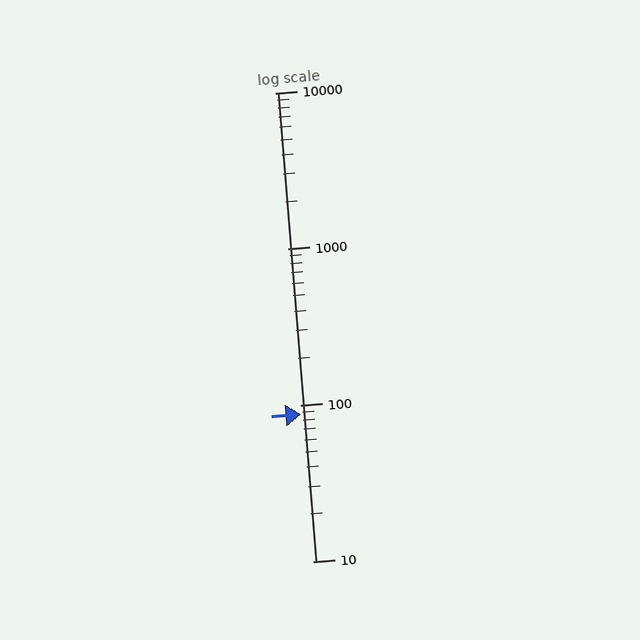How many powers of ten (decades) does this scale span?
The scale spans 3 decades, from 10 to 10000.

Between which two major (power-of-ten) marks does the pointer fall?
The pointer is between 10 and 100.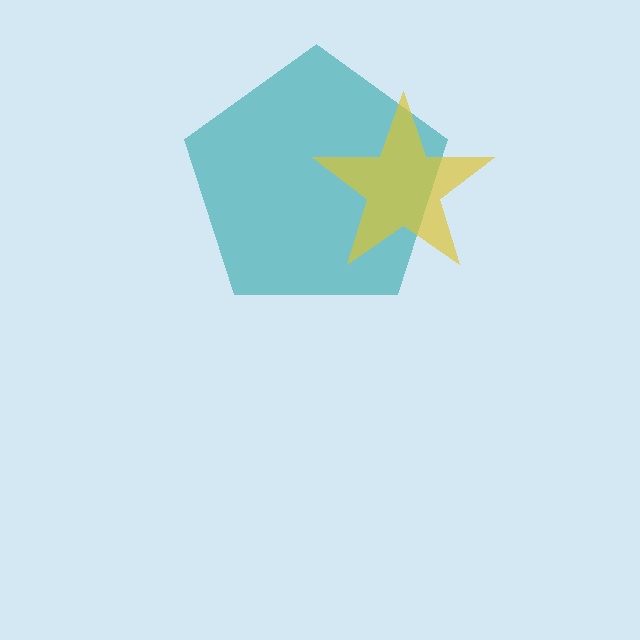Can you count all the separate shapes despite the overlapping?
Yes, there are 2 separate shapes.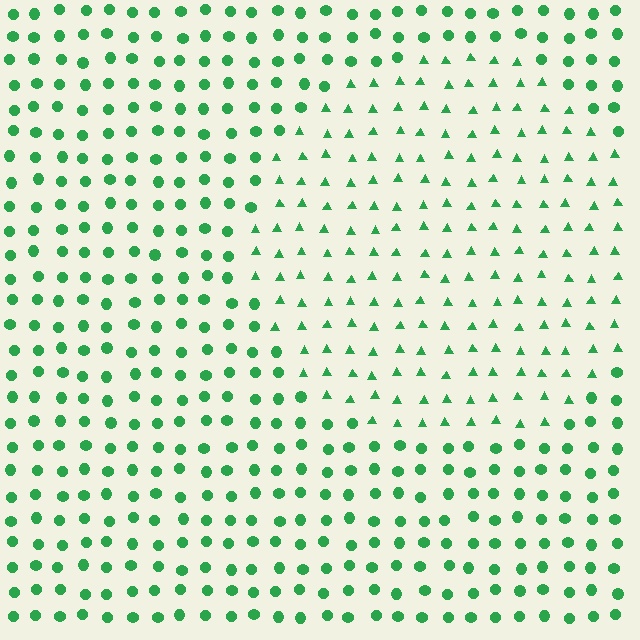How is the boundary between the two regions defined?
The boundary is defined by a change in element shape: triangles inside vs. circles outside. All elements share the same color and spacing.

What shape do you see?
I see a circle.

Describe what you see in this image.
The image is filled with small green elements arranged in a uniform grid. A circle-shaped region contains triangles, while the surrounding area contains circles. The boundary is defined purely by the change in element shape.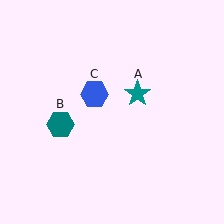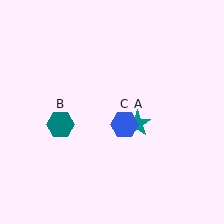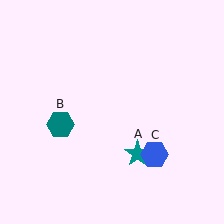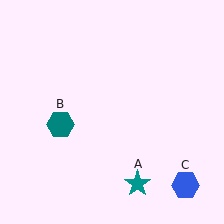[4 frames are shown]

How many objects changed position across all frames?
2 objects changed position: teal star (object A), blue hexagon (object C).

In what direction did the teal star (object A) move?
The teal star (object A) moved down.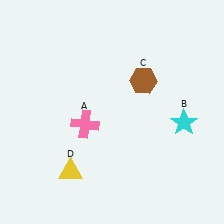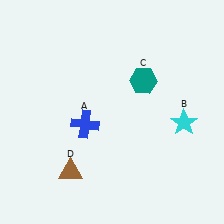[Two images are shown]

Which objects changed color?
A changed from pink to blue. C changed from brown to teal. D changed from yellow to brown.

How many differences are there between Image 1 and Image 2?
There are 3 differences between the two images.